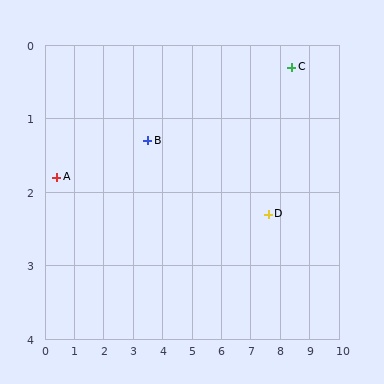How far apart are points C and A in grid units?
Points C and A are about 8.1 grid units apart.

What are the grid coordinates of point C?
Point C is at approximately (8.4, 0.3).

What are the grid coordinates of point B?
Point B is at approximately (3.5, 1.3).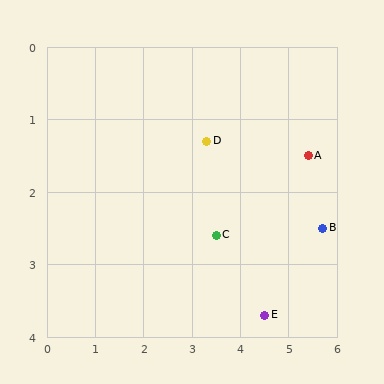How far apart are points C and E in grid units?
Points C and E are about 1.5 grid units apart.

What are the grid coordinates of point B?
Point B is at approximately (5.7, 2.5).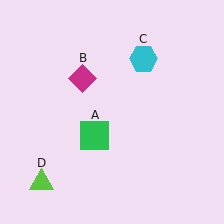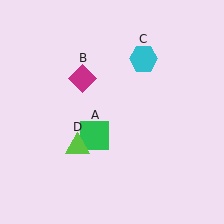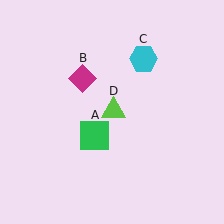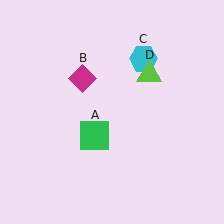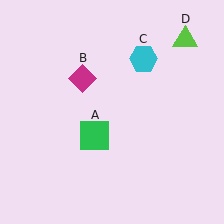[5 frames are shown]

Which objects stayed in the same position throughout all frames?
Green square (object A) and magenta diamond (object B) and cyan hexagon (object C) remained stationary.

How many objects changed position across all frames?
1 object changed position: lime triangle (object D).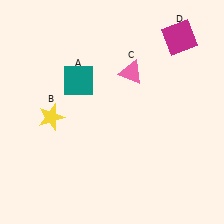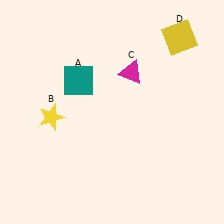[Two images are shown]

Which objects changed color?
C changed from pink to magenta. D changed from magenta to yellow.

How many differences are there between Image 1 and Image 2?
There are 2 differences between the two images.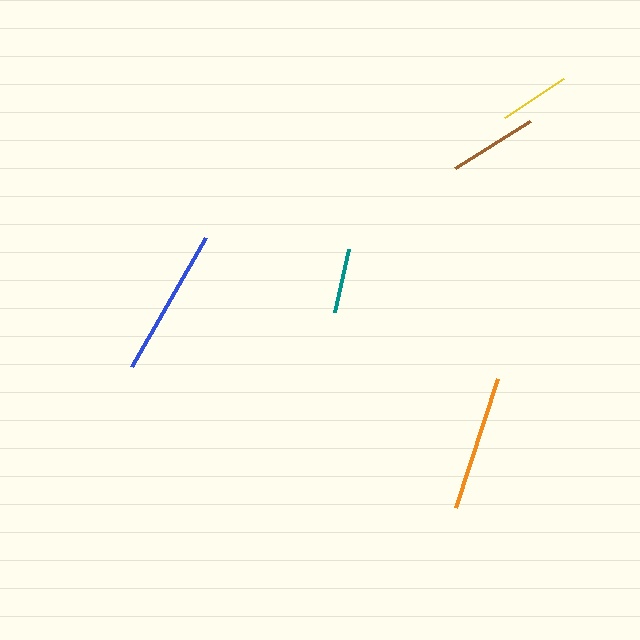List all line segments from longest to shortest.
From longest to shortest: blue, orange, brown, yellow, teal.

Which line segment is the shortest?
The teal line is the shortest at approximately 65 pixels.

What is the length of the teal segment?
The teal segment is approximately 65 pixels long.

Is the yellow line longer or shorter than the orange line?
The orange line is longer than the yellow line.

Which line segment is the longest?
The blue line is the longest at approximately 148 pixels.